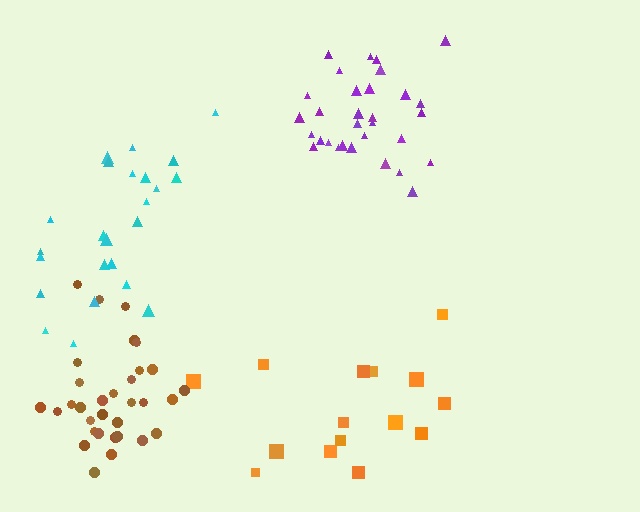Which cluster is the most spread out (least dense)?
Orange.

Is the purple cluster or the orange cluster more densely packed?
Purple.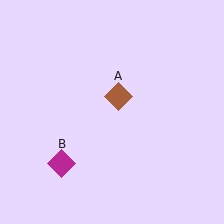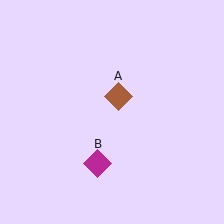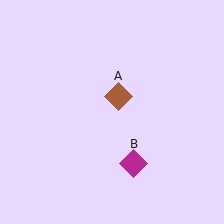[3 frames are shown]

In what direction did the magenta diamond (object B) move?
The magenta diamond (object B) moved right.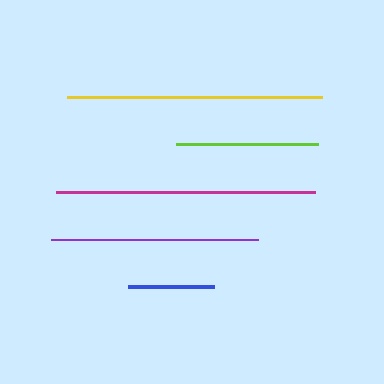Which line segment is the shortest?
The blue line is the shortest at approximately 86 pixels.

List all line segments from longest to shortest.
From longest to shortest: magenta, yellow, purple, lime, blue.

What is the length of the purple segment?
The purple segment is approximately 207 pixels long.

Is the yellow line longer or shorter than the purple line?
The yellow line is longer than the purple line.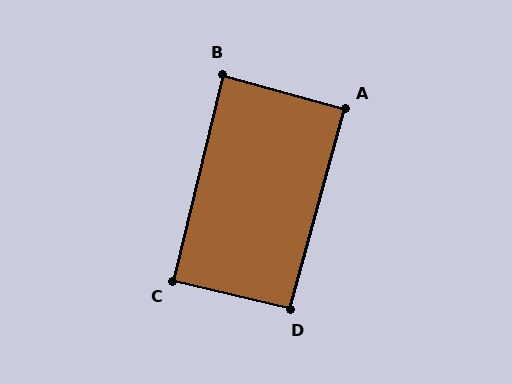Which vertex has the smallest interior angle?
B, at approximately 88 degrees.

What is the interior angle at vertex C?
Approximately 90 degrees (approximately right).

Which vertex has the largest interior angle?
D, at approximately 92 degrees.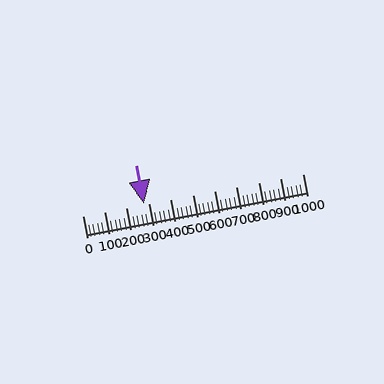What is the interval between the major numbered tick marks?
The major tick marks are spaced 100 units apart.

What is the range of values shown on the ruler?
The ruler shows values from 0 to 1000.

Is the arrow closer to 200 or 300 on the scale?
The arrow is closer to 300.